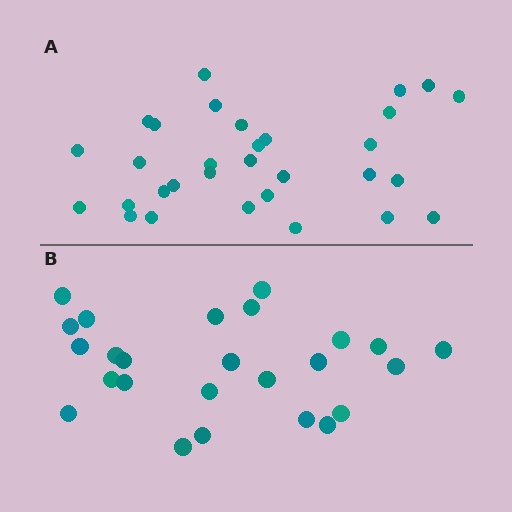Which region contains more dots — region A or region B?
Region A (the top region) has more dots.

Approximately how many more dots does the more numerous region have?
Region A has about 6 more dots than region B.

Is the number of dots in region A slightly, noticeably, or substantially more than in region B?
Region A has only slightly more — the two regions are fairly close. The ratio is roughly 1.2 to 1.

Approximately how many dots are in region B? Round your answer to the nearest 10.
About 20 dots. (The exact count is 25, which rounds to 20.)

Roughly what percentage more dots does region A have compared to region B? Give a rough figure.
About 25% more.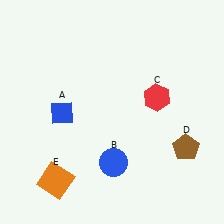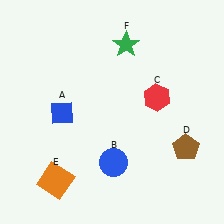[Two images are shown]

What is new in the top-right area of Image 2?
A green star (F) was added in the top-right area of Image 2.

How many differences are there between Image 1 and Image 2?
There is 1 difference between the two images.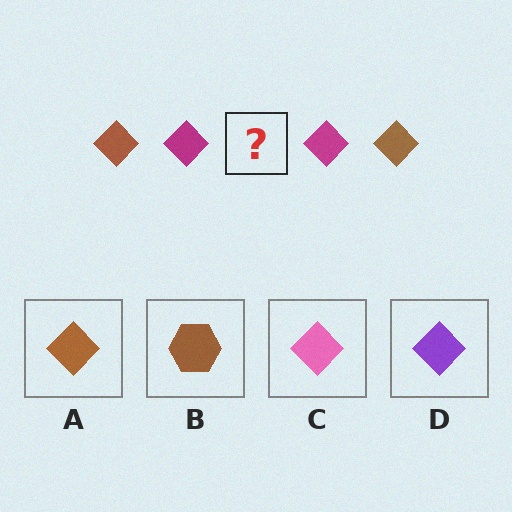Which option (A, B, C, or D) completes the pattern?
A.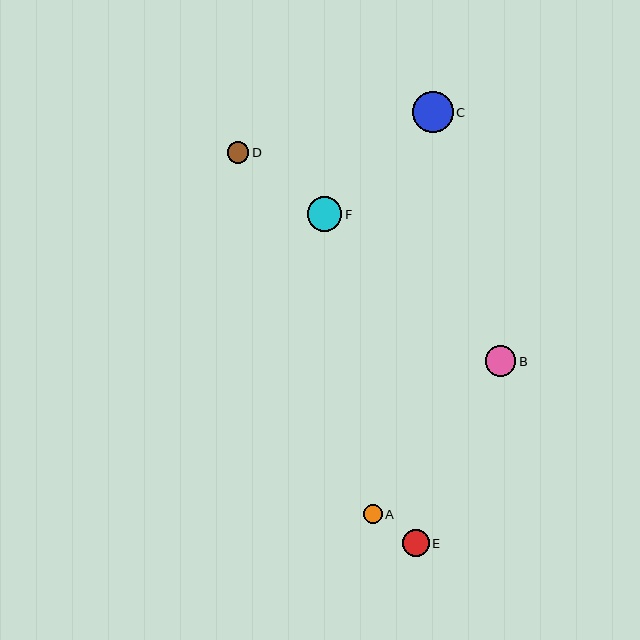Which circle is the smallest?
Circle A is the smallest with a size of approximately 19 pixels.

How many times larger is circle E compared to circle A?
Circle E is approximately 1.4 times the size of circle A.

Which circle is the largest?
Circle C is the largest with a size of approximately 41 pixels.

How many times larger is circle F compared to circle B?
Circle F is approximately 1.1 times the size of circle B.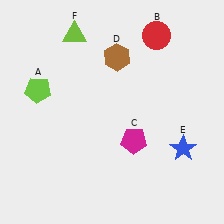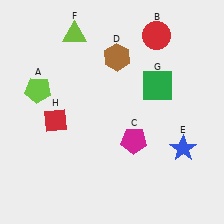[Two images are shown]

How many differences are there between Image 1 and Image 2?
There are 2 differences between the two images.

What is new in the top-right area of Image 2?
A green square (G) was added in the top-right area of Image 2.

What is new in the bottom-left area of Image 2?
A red diamond (H) was added in the bottom-left area of Image 2.